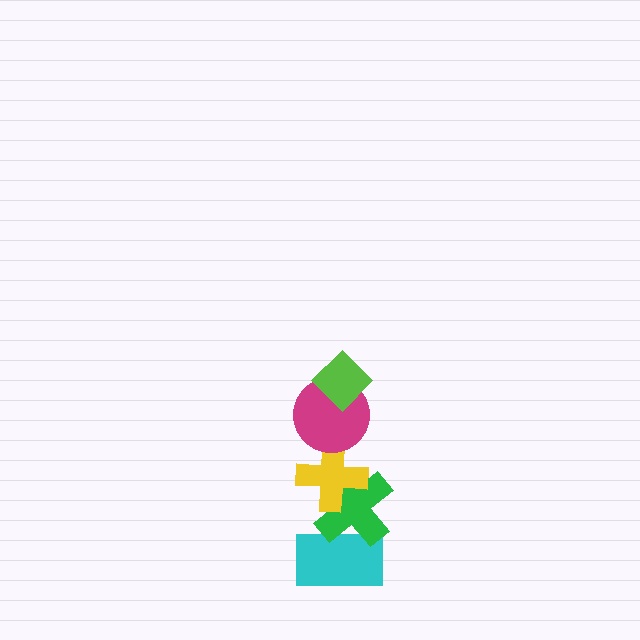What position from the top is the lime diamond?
The lime diamond is 1st from the top.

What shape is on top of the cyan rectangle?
The green cross is on top of the cyan rectangle.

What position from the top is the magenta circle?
The magenta circle is 2nd from the top.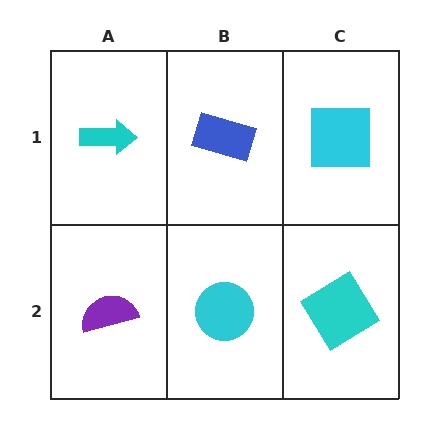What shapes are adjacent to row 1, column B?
A cyan circle (row 2, column B), a cyan arrow (row 1, column A), a cyan square (row 1, column C).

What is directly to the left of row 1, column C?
A blue rectangle.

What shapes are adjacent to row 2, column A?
A cyan arrow (row 1, column A), a cyan circle (row 2, column B).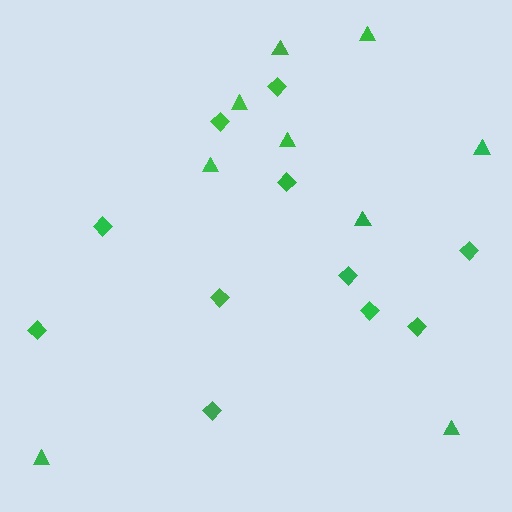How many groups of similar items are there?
There are 2 groups: one group of diamonds (11) and one group of triangles (9).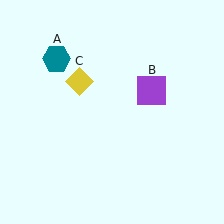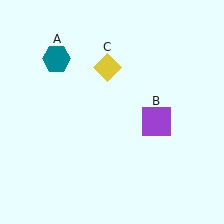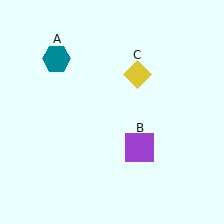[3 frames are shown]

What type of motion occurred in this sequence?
The purple square (object B), yellow diamond (object C) rotated clockwise around the center of the scene.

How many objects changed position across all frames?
2 objects changed position: purple square (object B), yellow diamond (object C).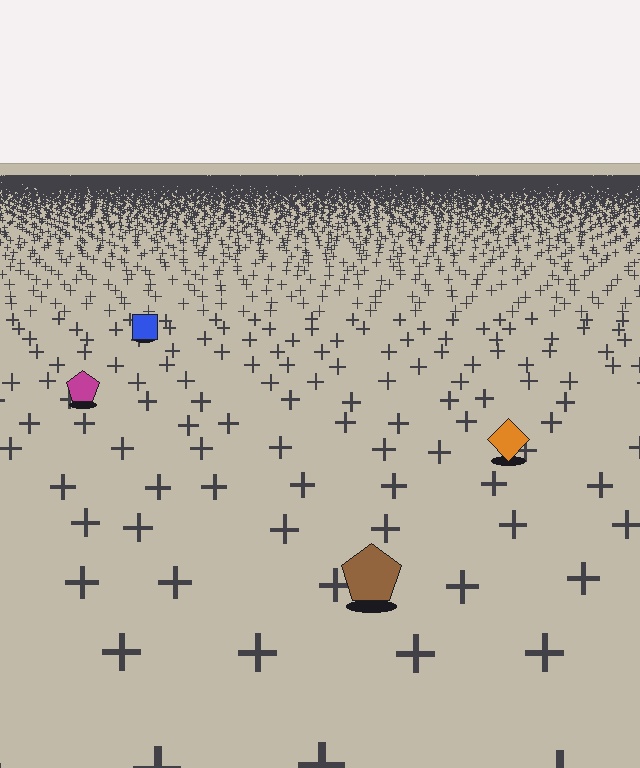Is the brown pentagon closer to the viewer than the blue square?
Yes. The brown pentagon is closer — you can tell from the texture gradient: the ground texture is coarser near it.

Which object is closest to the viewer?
The brown pentagon is closest. The texture marks near it are larger and more spread out.